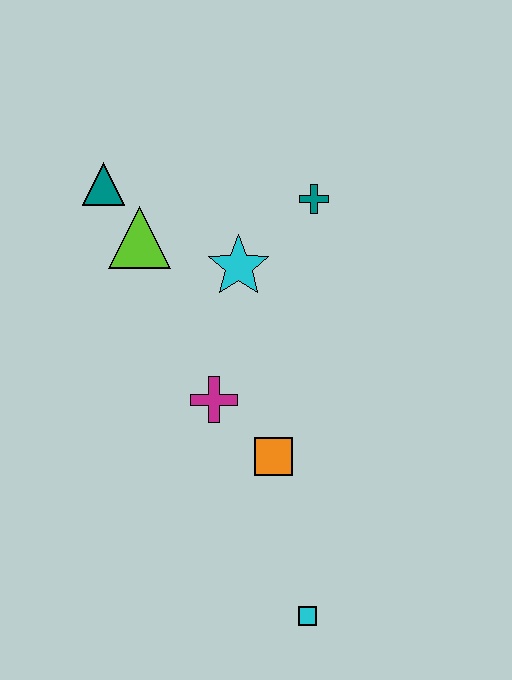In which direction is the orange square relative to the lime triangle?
The orange square is below the lime triangle.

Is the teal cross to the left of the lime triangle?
No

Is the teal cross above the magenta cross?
Yes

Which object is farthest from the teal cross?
The cyan square is farthest from the teal cross.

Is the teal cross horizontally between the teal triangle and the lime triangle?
No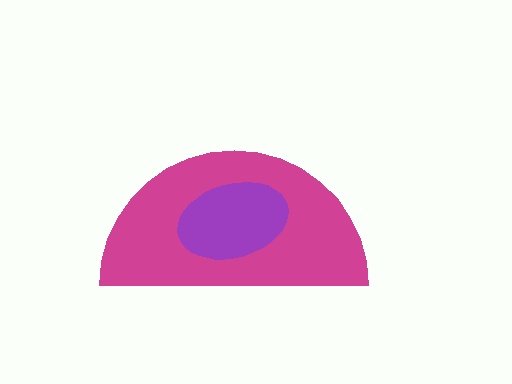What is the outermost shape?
The magenta semicircle.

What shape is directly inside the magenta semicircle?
The purple ellipse.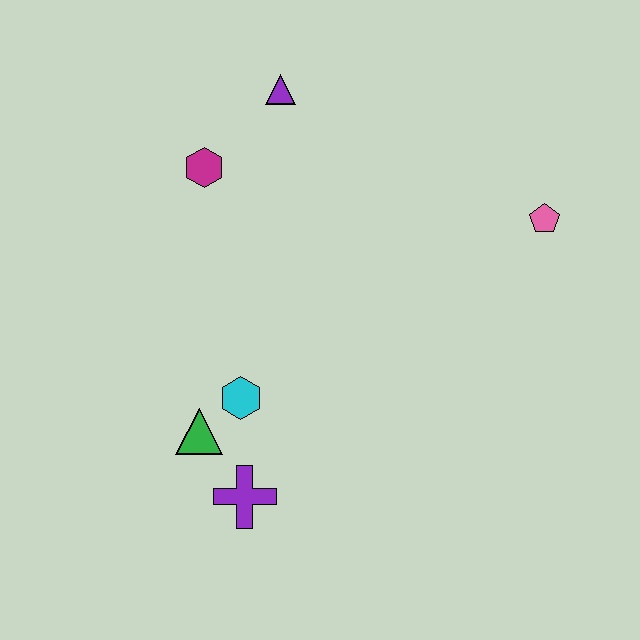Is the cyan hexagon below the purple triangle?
Yes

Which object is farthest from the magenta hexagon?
The pink pentagon is farthest from the magenta hexagon.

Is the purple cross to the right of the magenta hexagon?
Yes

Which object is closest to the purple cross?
The green triangle is closest to the purple cross.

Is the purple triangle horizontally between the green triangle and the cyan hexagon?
No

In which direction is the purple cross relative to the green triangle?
The purple cross is below the green triangle.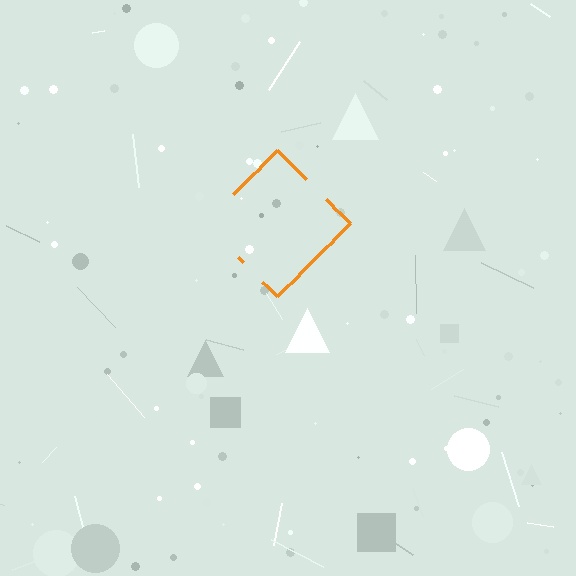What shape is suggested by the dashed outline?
The dashed outline suggests a diamond.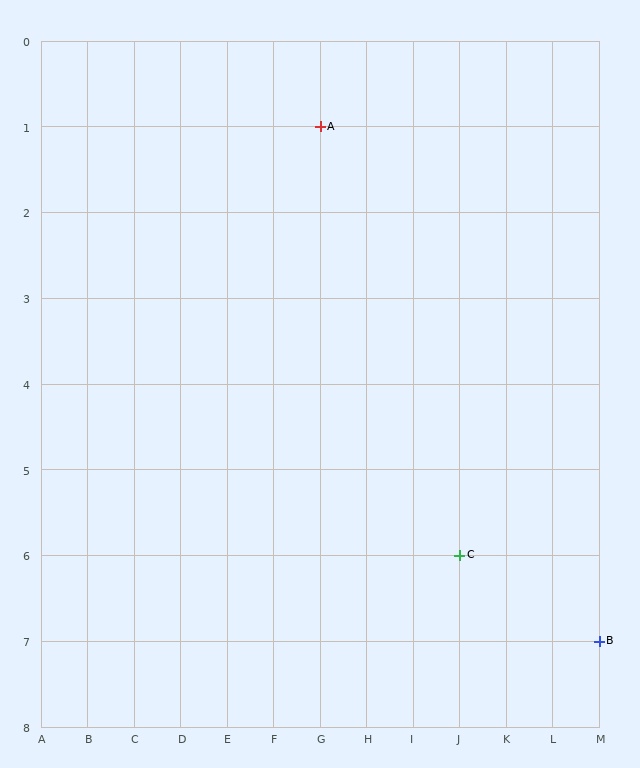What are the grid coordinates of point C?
Point C is at grid coordinates (J, 6).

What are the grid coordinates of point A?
Point A is at grid coordinates (G, 1).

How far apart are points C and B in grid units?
Points C and B are 3 columns and 1 row apart (about 3.2 grid units diagonally).